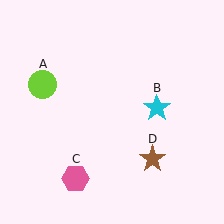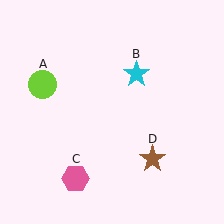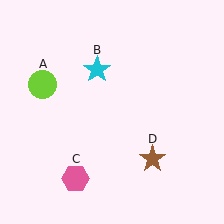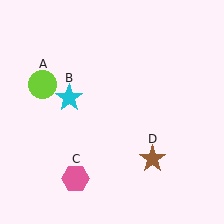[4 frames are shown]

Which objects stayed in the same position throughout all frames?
Lime circle (object A) and pink hexagon (object C) and brown star (object D) remained stationary.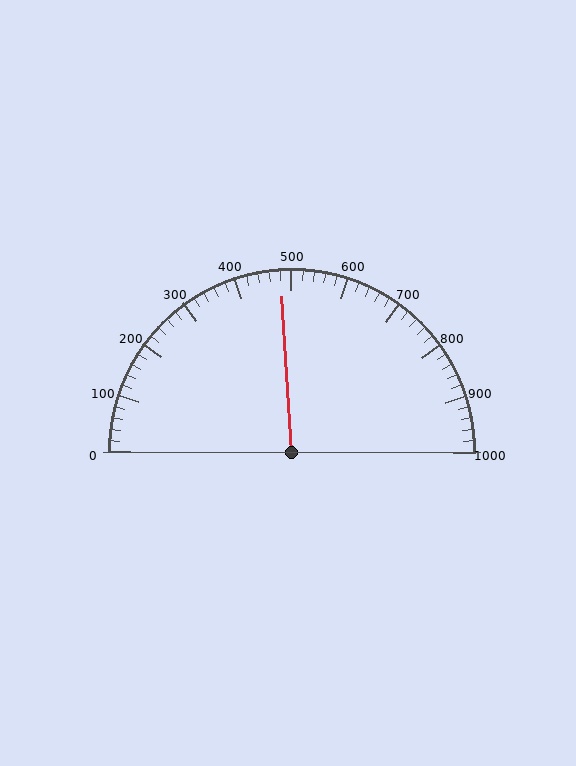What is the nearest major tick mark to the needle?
The nearest major tick mark is 500.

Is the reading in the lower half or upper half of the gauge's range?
The reading is in the lower half of the range (0 to 1000).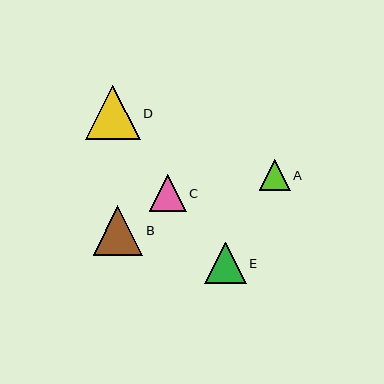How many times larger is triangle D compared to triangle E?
Triangle D is approximately 1.3 times the size of triangle E.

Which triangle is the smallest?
Triangle A is the smallest with a size of approximately 30 pixels.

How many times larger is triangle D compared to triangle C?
Triangle D is approximately 1.5 times the size of triangle C.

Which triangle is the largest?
Triangle D is the largest with a size of approximately 55 pixels.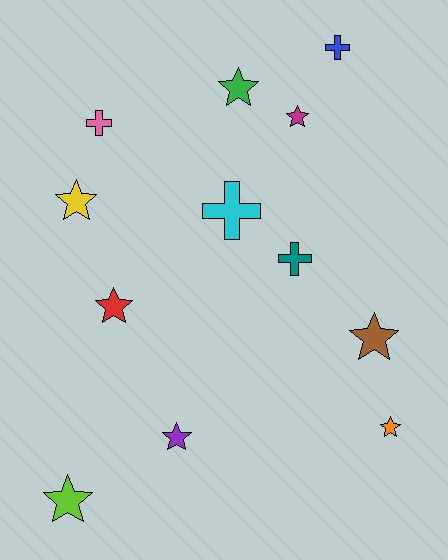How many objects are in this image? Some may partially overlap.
There are 12 objects.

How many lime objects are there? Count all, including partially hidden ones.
There is 1 lime object.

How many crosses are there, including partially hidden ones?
There are 4 crosses.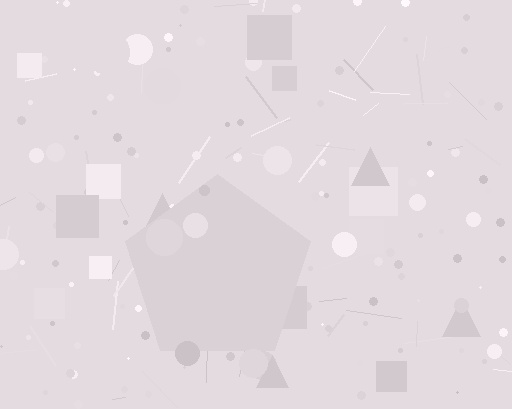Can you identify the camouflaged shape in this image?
The camouflaged shape is a pentagon.